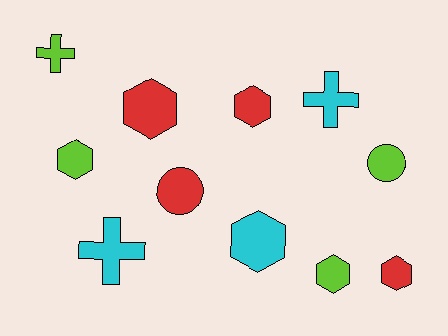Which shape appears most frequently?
Hexagon, with 6 objects.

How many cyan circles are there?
There are no cyan circles.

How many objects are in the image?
There are 11 objects.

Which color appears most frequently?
Red, with 4 objects.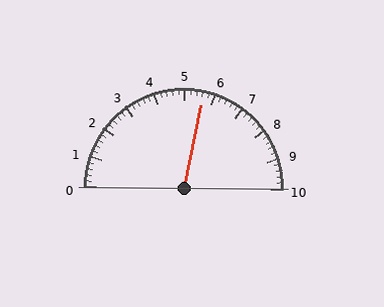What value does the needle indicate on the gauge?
The needle indicates approximately 5.6.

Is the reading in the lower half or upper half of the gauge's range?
The reading is in the upper half of the range (0 to 10).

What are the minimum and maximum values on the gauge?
The gauge ranges from 0 to 10.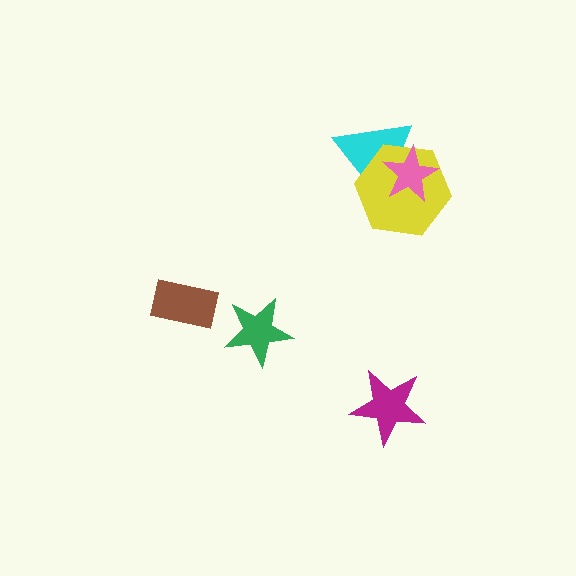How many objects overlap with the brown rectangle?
0 objects overlap with the brown rectangle.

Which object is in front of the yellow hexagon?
The pink star is in front of the yellow hexagon.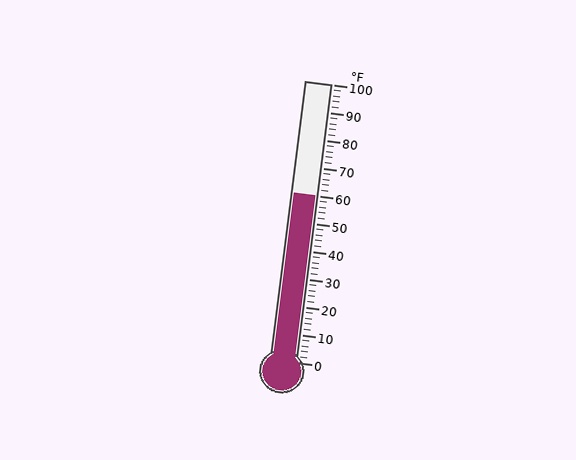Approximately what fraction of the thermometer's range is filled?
The thermometer is filled to approximately 60% of its range.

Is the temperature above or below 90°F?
The temperature is below 90°F.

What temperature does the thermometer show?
The thermometer shows approximately 60°F.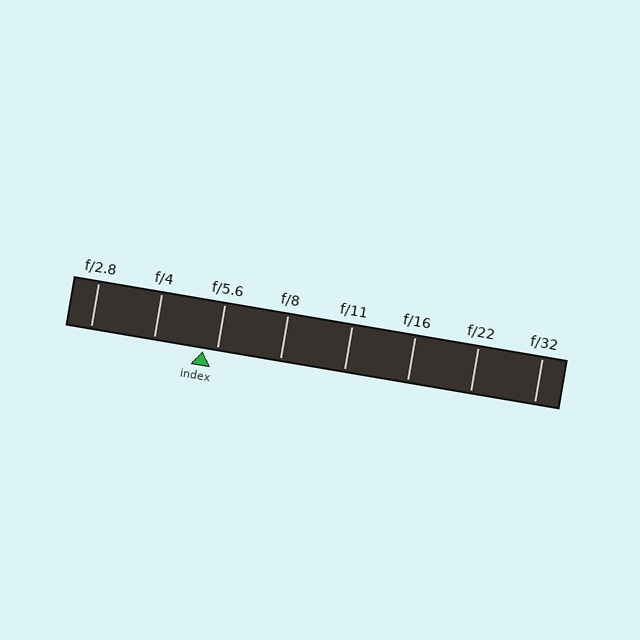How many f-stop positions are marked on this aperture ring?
There are 8 f-stop positions marked.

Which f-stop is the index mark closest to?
The index mark is closest to f/5.6.